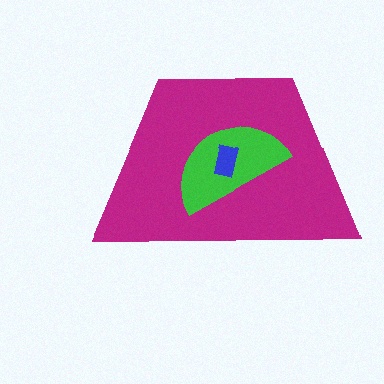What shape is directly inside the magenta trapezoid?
The green semicircle.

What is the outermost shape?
The magenta trapezoid.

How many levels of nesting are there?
3.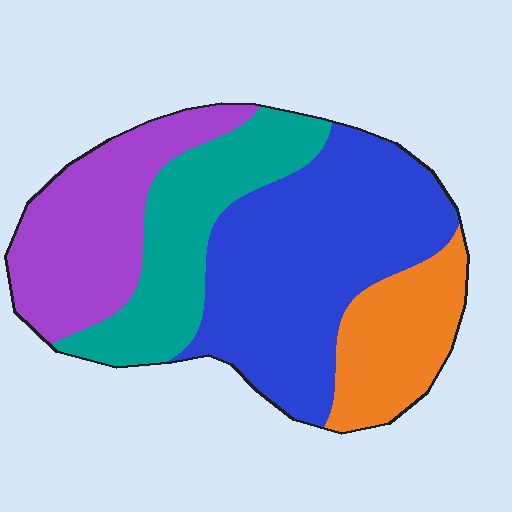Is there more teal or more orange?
Teal.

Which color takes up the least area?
Orange, at roughly 15%.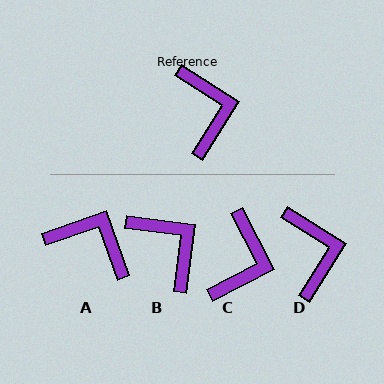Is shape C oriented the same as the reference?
No, it is off by about 30 degrees.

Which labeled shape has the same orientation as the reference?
D.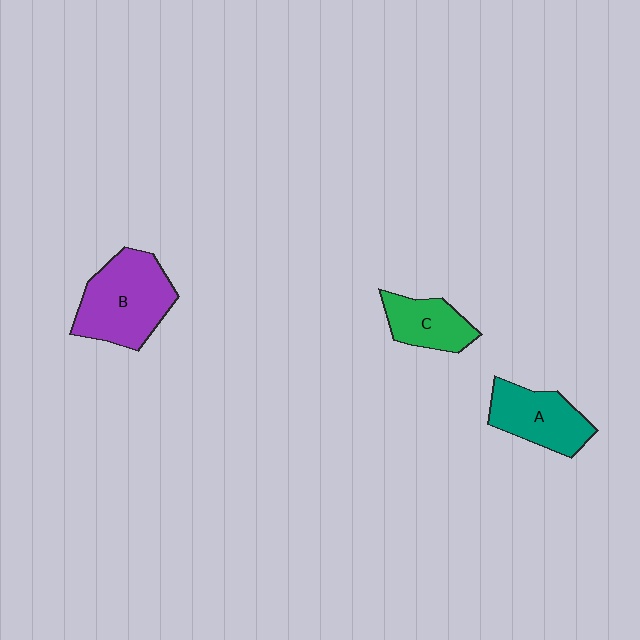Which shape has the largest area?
Shape B (purple).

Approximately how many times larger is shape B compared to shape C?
Approximately 1.8 times.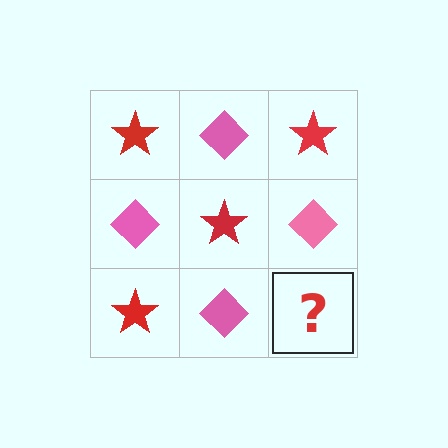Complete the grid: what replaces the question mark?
The question mark should be replaced with a red star.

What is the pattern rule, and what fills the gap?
The rule is that it alternates red star and pink diamond in a checkerboard pattern. The gap should be filled with a red star.